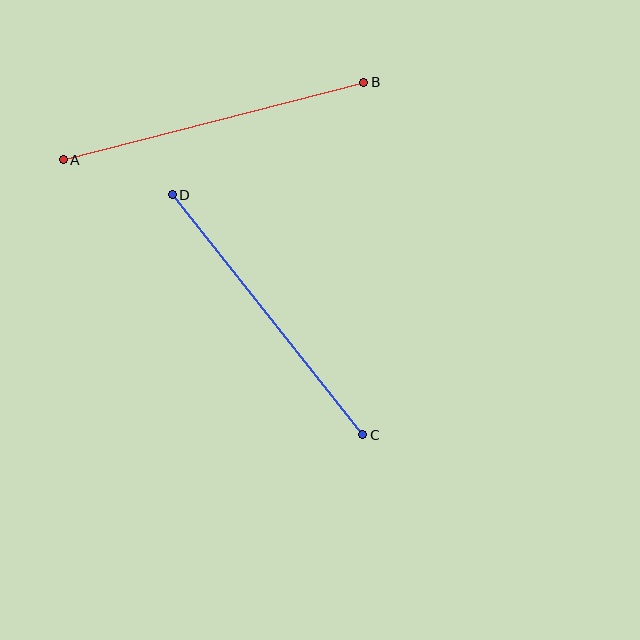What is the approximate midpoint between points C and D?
The midpoint is at approximately (267, 315) pixels.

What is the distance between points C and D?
The distance is approximately 306 pixels.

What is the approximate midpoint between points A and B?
The midpoint is at approximately (213, 121) pixels.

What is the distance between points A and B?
The distance is approximately 311 pixels.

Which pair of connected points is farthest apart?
Points A and B are farthest apart.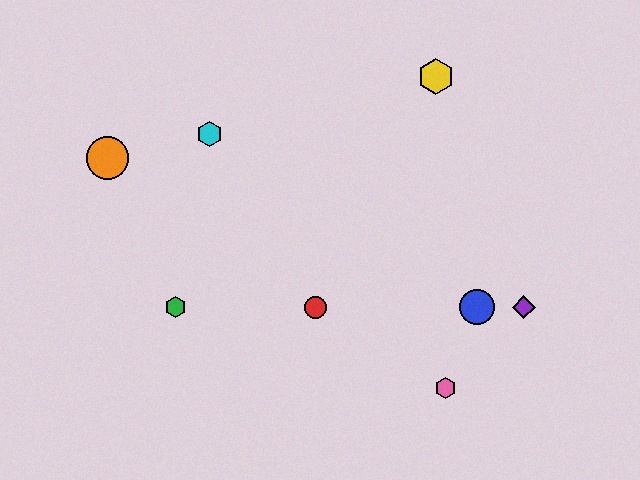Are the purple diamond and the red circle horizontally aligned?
Yes, both are at y≈307.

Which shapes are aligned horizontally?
The red circle, the blue circle, the green hexagon, the purple diamond are aligned horizontally.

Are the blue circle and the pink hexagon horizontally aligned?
No, the blue circle is at y≈307 and the pink hexagon is at y≈388.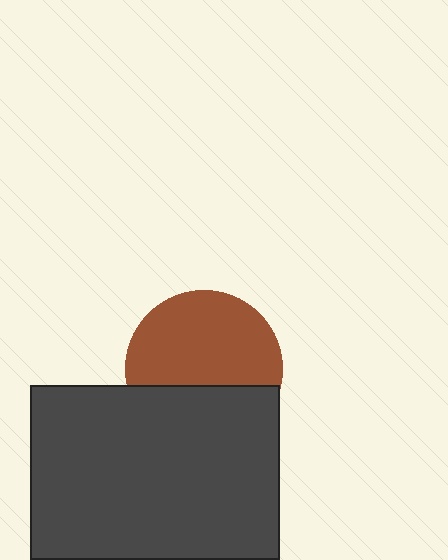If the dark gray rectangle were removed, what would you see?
You would see the complete brown circle.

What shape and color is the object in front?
The object in front is a dark gray rectangle.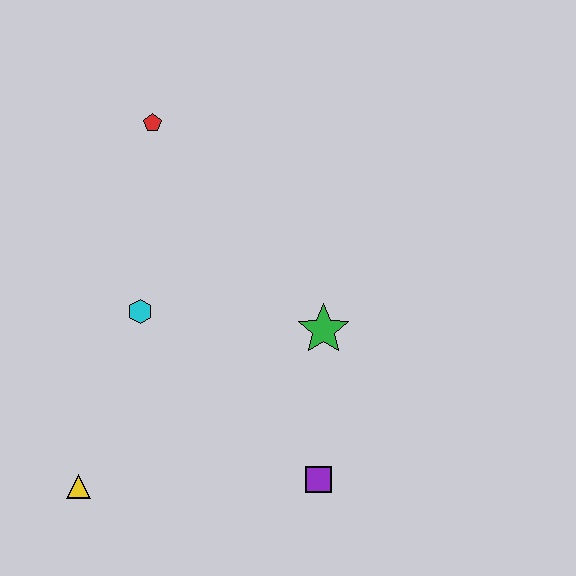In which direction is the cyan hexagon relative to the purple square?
The cyan hexagon is to the left of the purple square.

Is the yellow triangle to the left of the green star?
Yes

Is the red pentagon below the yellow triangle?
No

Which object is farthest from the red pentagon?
The purple square is farthest from the red pentagon.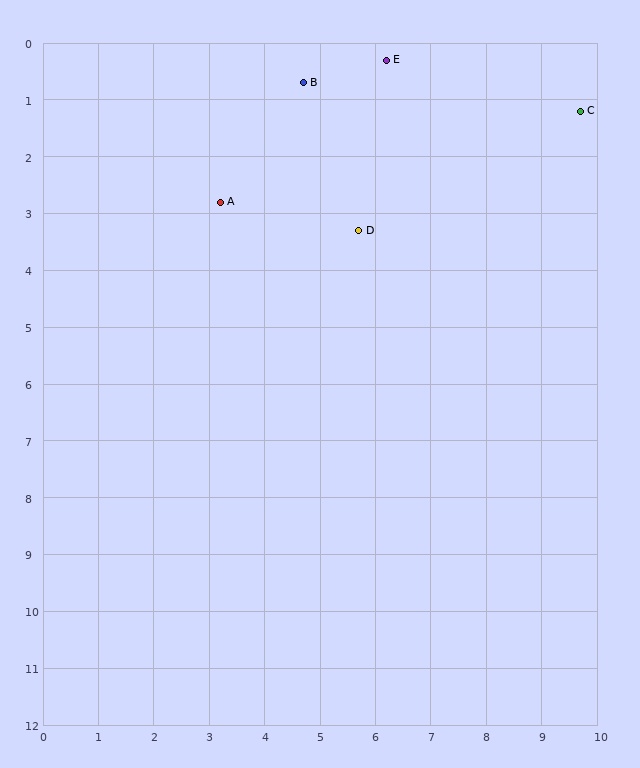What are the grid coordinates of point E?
Point E is at approximately (6.2, 0.3).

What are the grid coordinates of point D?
Point D is at approximately (5.7, 3.3).